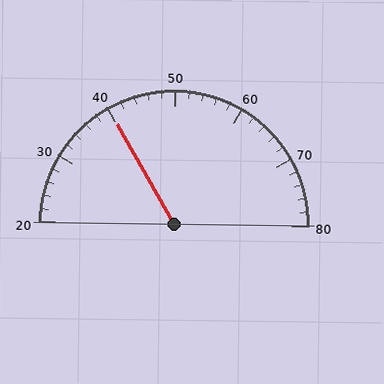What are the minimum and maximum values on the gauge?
The gauge ranges from 20 to 80.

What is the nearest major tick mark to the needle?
The nearest major tick mark is 40.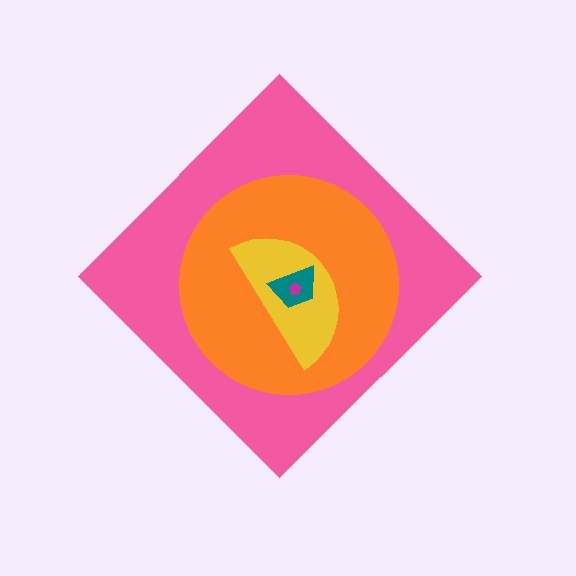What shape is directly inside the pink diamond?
The orange circle.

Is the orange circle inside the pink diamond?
Yes.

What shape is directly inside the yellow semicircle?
The teal trapezoid.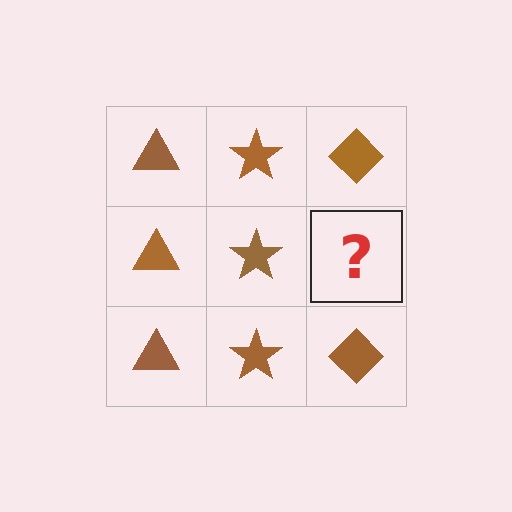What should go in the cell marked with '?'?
The missing cell should contain a brown diamond.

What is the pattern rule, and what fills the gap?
The rule is that each column has a consistent shape. The gap should be filled with a brown diamond.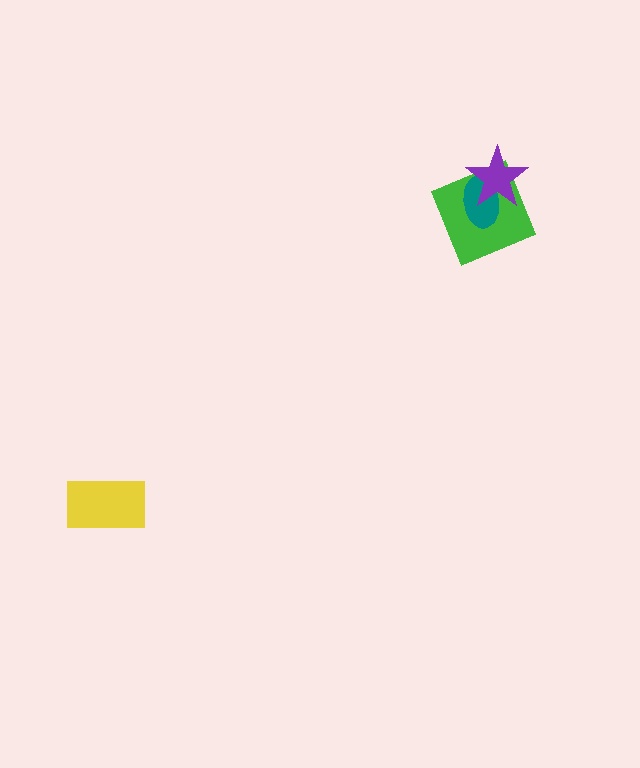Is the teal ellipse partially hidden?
Yes, it is partially covered by another shape.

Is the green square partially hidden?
Yes, it is partially covered by another shape.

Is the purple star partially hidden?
No, no other shape covers it.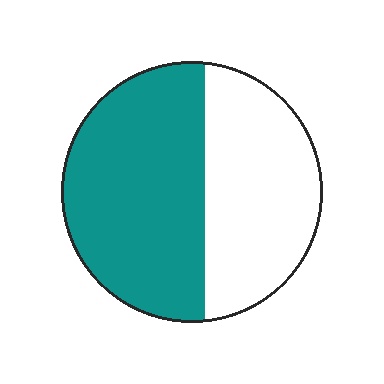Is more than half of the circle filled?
Yes.